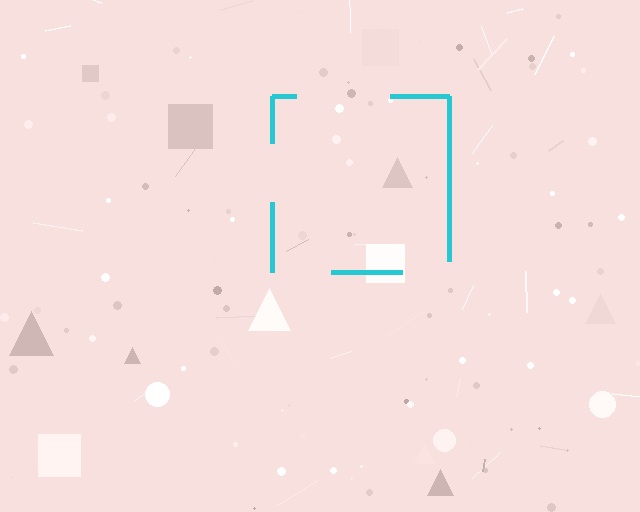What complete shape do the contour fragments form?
The contour fragments form a square.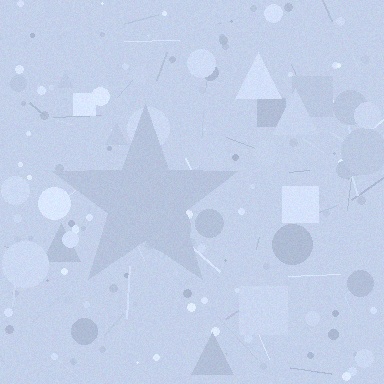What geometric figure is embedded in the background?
A star is embedded in the background.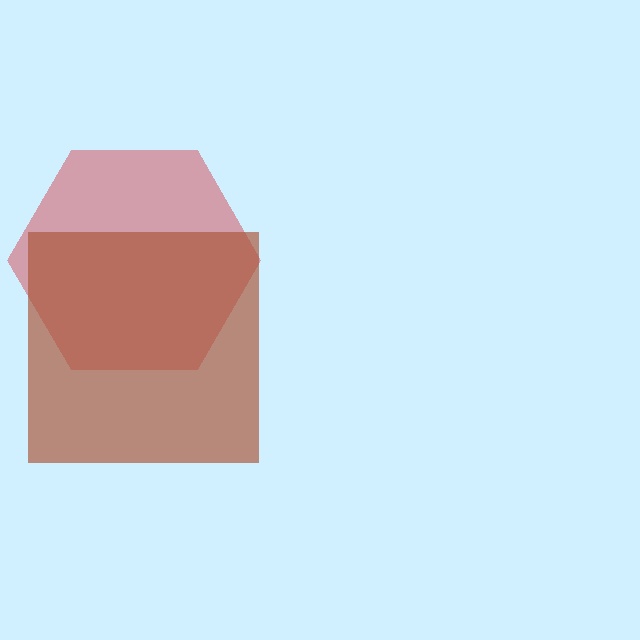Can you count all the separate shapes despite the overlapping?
Yes, there are 2 separate shapes.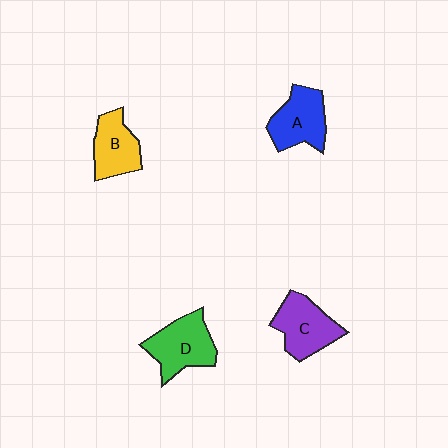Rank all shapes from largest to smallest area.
From largest to smallest: D (green), C (purple), A (blue), B (yellow).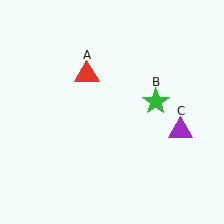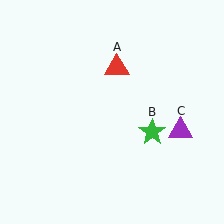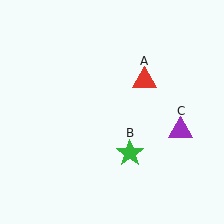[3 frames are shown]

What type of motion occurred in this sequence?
The red triangle (object A), green star (object B) rotated clockwise around the center of the scene.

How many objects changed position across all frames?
2 objects changed position: red triangle (object A), green star (object B).